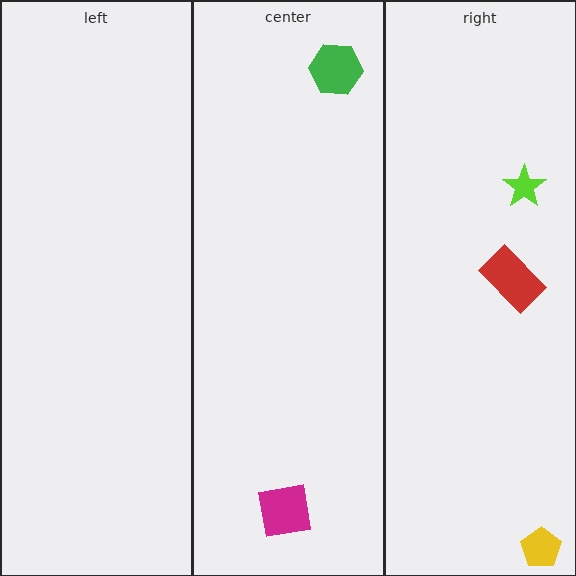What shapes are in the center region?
The magenta square, the green hexagon.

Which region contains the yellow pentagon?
The right region.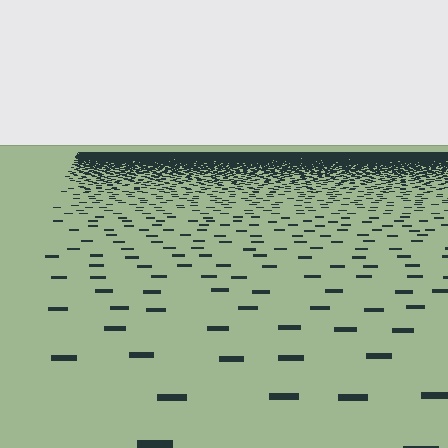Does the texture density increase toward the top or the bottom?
Density increases toward the top.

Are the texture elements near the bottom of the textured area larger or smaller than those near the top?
Larger. Near the bottom, elements are closer to the viewer and appear at a bigger on-screen size.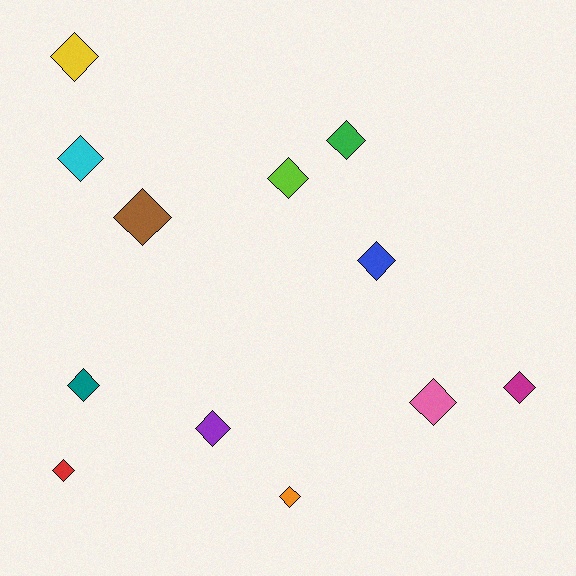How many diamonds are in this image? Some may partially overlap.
There are 12 diamonds.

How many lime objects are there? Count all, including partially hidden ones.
There is 1 lime object.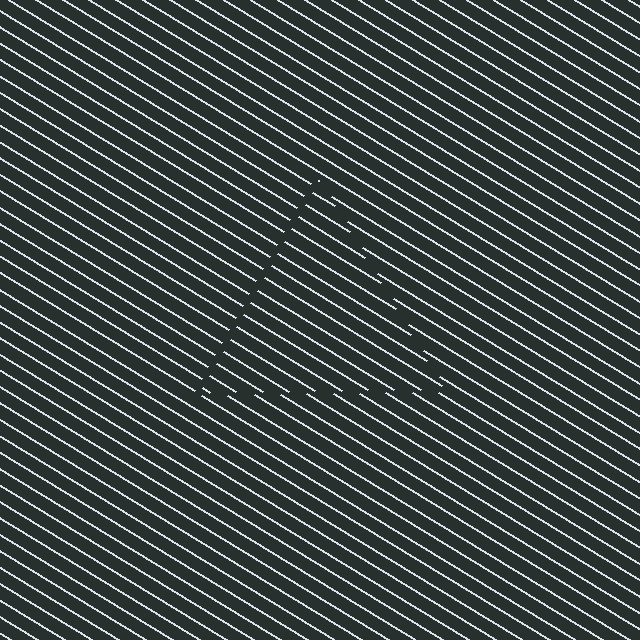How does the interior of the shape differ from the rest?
The interior of the shape contains the same grating, shifted by half a period — the contour is defined by the phase discontinuity where line-ends from the inner and outer gratings abut.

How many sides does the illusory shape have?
3 sides — the line-ends trace a triangle.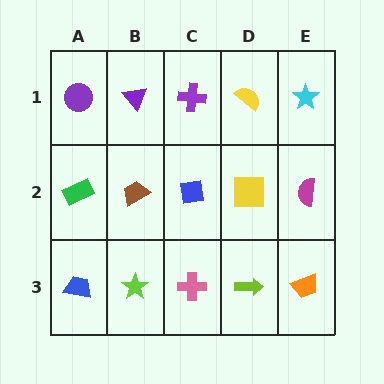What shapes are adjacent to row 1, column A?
A green rectangle (row 2, column A), a purple triangle (row 1, column B).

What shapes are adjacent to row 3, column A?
A green rectangle (row 2, column A), a lime star (row 3, column B).